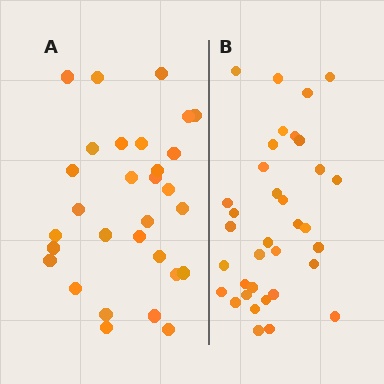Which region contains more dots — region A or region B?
Region B (the right region) has more dots.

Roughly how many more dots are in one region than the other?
Region B has about 5 more dots than region A.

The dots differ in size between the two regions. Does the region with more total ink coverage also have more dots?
No. Region A has more total ink coverage because its dots are larger, but region B actually contains more individual dots. Total area can be misleading — the number of items is what matters here.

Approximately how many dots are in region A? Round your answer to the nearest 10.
About 30 dots.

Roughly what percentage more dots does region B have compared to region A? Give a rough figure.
About 15% more.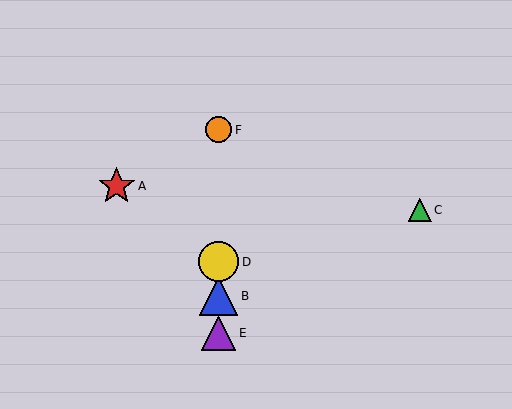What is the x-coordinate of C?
Object C is at x≈420.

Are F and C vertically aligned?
No, F is at x≈219 and C is at x≈420.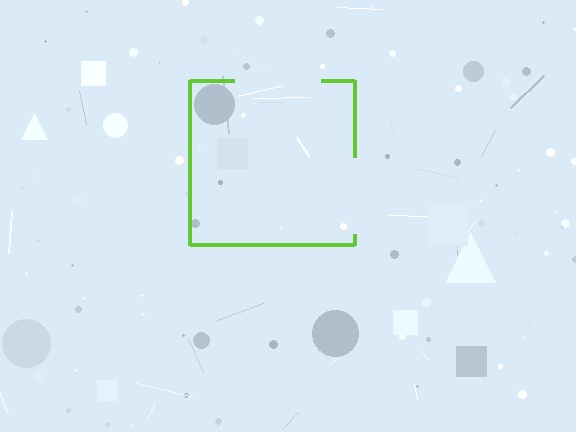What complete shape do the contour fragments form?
The contour fragments form a square.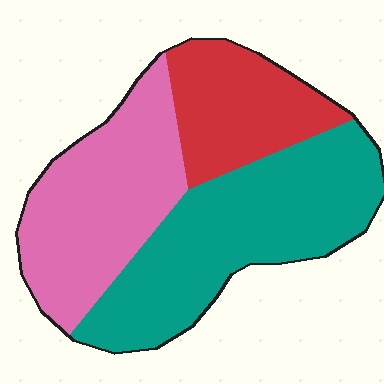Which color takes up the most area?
Teal, at roughly 45%.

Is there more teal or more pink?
Teal.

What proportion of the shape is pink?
Pink covers roughly 35% of the shape.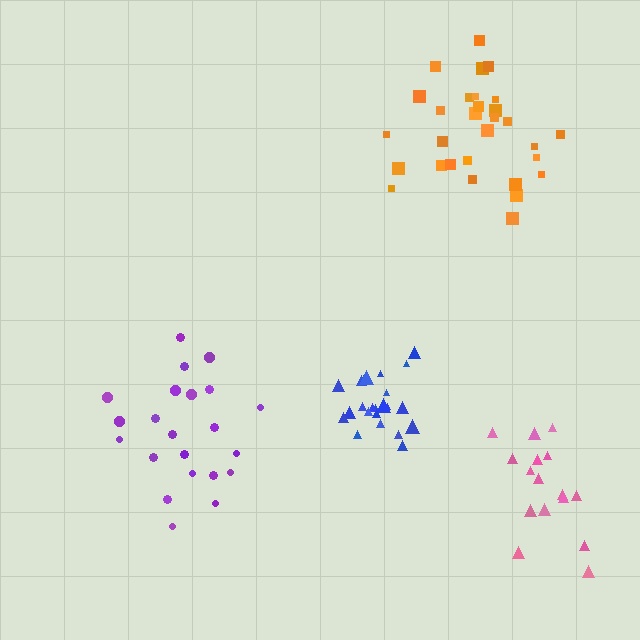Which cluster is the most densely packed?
Blue.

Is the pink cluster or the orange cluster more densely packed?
Pink.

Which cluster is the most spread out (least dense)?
Orange.